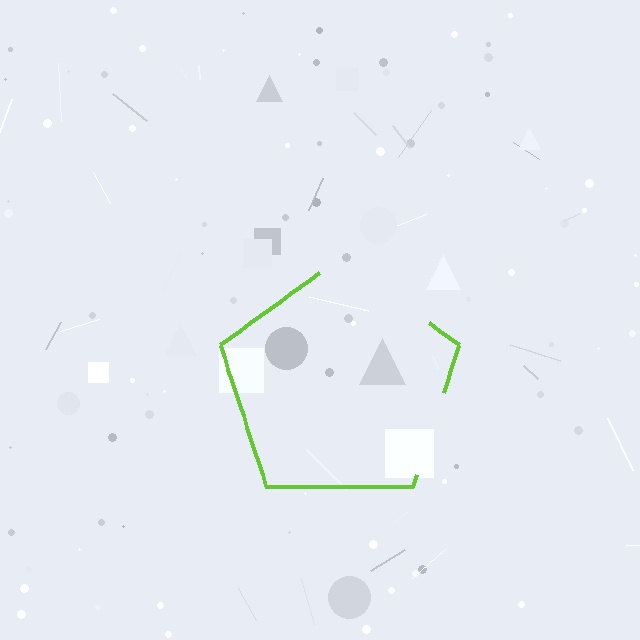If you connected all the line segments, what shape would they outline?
They would outline a pentagon.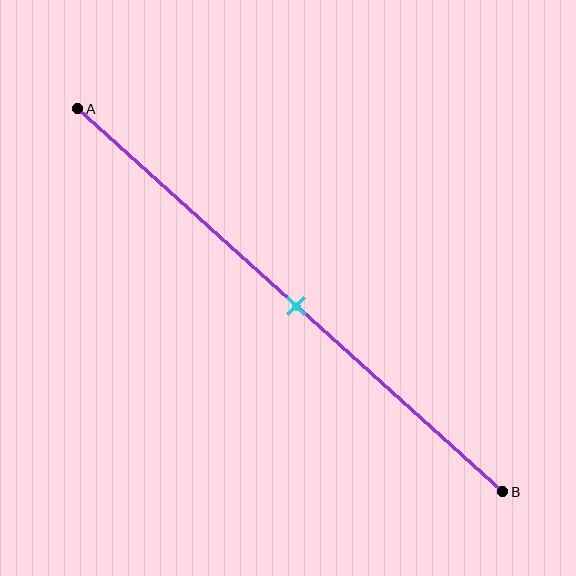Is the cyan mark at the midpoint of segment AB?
Yes, the mark is approximately at the midpoint.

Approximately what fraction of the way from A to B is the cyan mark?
The cyan mark is approximately 50% of the way from A to B.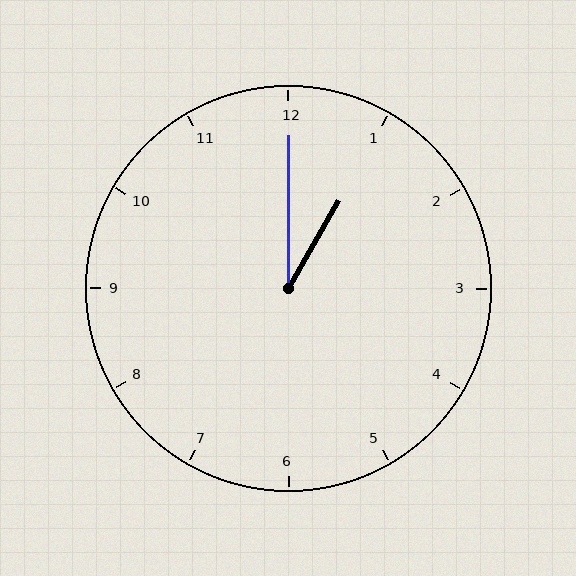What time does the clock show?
1:00.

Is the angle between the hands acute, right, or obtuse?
It is acute.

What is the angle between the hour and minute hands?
Approximately 30 degrees.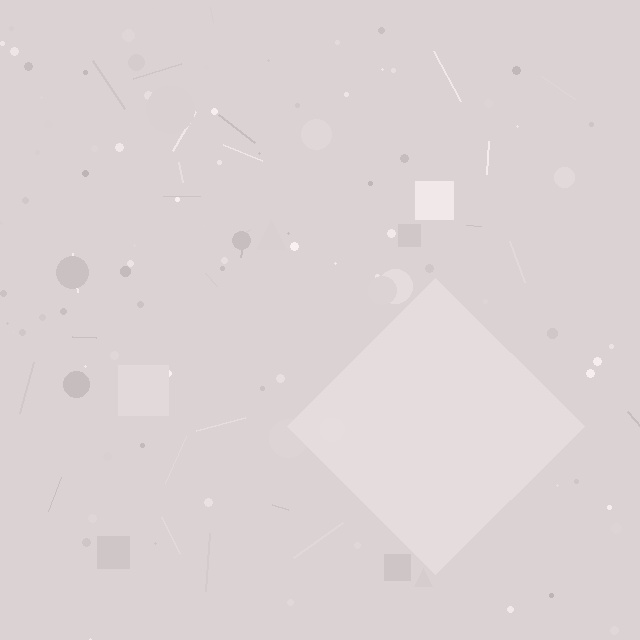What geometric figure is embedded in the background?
A diamond is embedded in the background.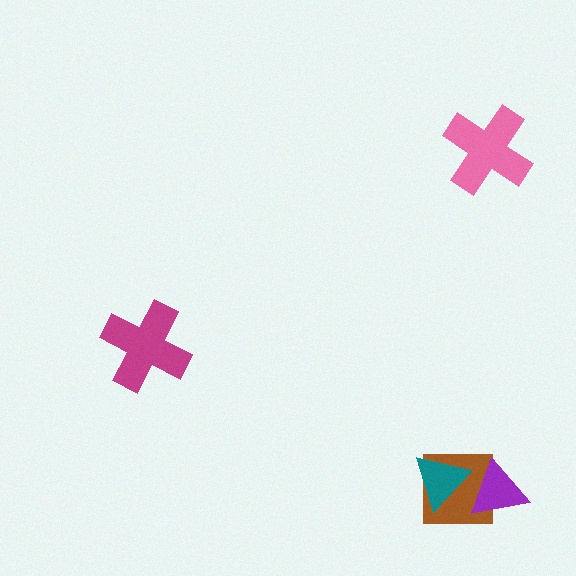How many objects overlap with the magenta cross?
0 objects overlap with the magenta cross.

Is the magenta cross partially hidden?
No, no other shape covers it.